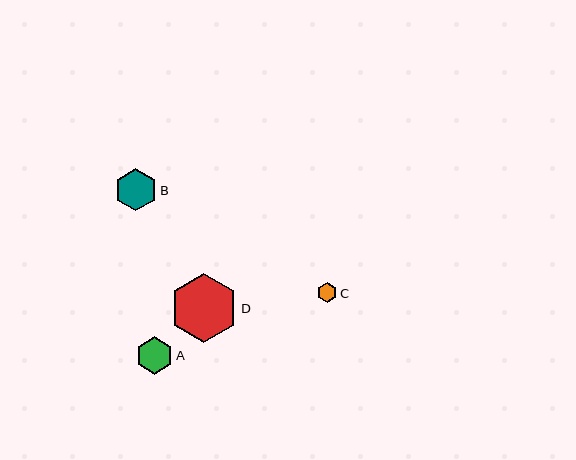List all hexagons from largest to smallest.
From largest to smallest: D, B, A, C.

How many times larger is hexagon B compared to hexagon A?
Hexagon B is approximately 1.1 times the size of hexagon A.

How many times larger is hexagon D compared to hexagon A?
Hexagon D is approximately 1.8 times the size of hexagon A.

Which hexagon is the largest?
Hexagon D is the largest with a size of approximately 69 pixels.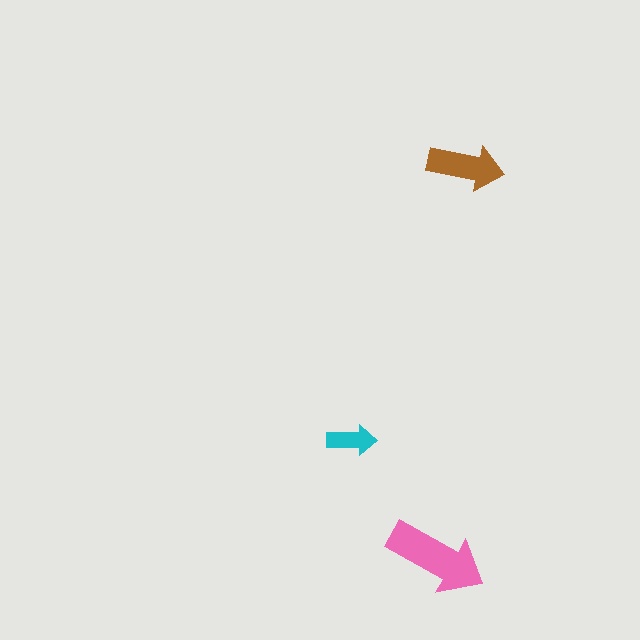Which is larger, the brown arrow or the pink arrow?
The pink one.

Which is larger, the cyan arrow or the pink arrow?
The pink one.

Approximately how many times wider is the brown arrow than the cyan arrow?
About 1.5 times wider.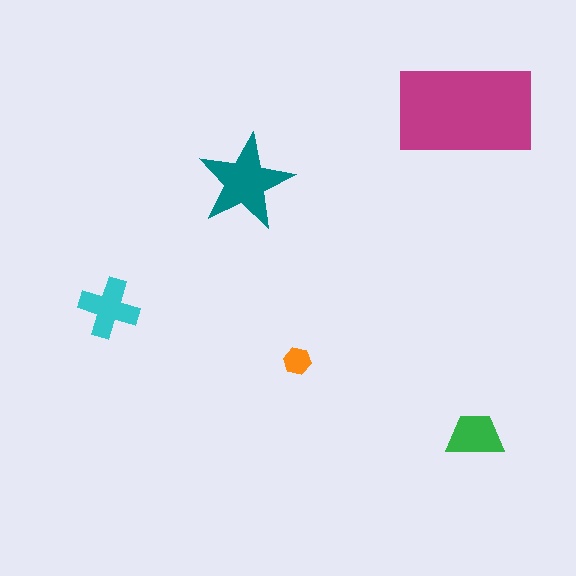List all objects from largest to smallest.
The magenta rectangle, the teal star, the cyan cross, the green trapezoid, the orange hexagon.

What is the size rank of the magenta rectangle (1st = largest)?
1st.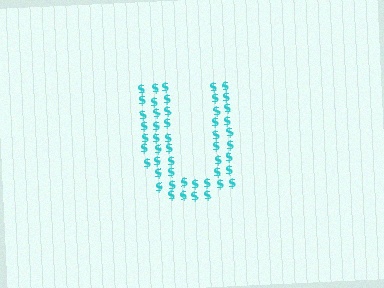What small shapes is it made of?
It is made of small dollar signs.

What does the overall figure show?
The overall figure shows the letter U.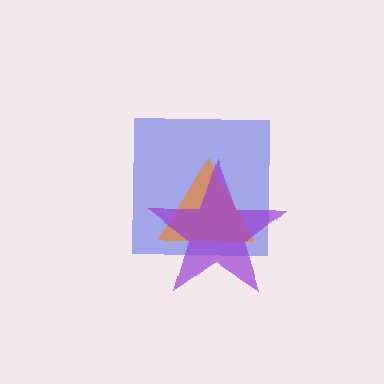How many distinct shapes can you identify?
There are 3 distinct shapes: a blue square, an orange triangle, a purple star.